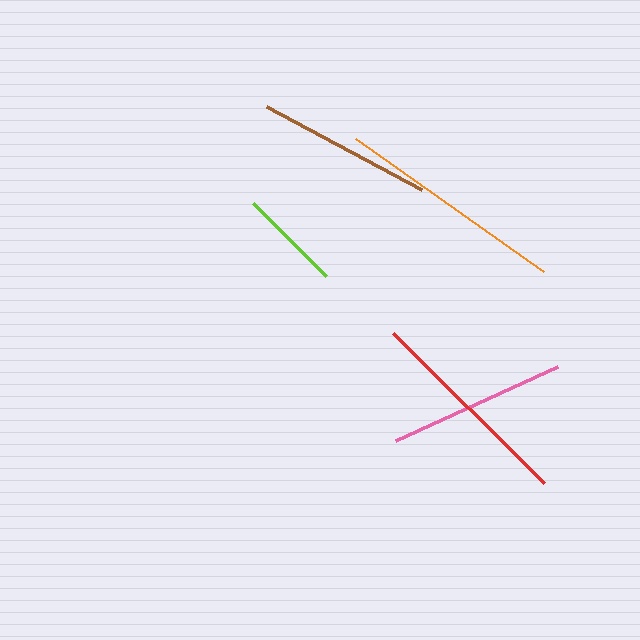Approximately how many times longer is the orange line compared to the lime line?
The orange line is approximately 2.2 times the length of the lime line.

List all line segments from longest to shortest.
From longest to shortest: orange, red, pink, brown, lime.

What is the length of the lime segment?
The lime segment is approximately 103 pixels long.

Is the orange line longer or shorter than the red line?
The orange line is longer than the red line.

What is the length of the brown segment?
The brown segment is approximately 176 pixels long.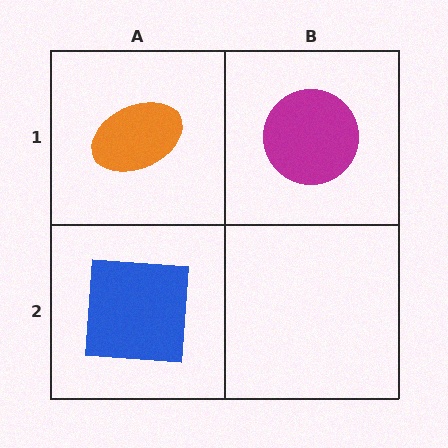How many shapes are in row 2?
1 shape.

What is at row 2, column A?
A blue square.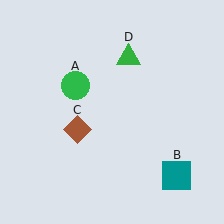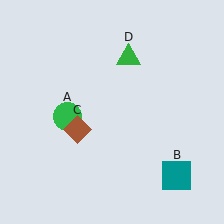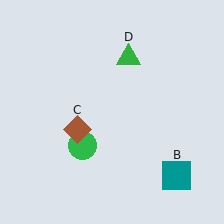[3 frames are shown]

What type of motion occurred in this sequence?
The green circle (object A) rotated counterclockwise around the center of the scene.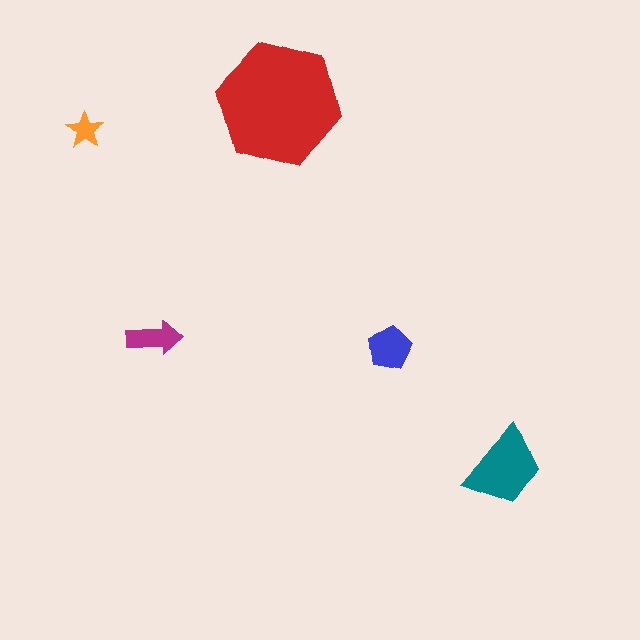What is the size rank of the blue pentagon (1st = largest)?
3rd.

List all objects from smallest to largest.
The orange star, the magenta arrow, the blue pentagon, the teal trapezoid, the red hexagon.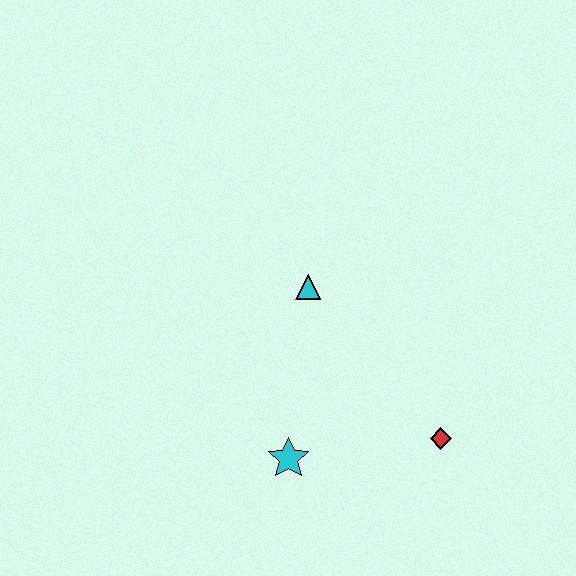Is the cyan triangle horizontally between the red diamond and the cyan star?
Yes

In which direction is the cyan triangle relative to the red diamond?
The cyan triangle is above the red diamond.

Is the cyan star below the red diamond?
Yes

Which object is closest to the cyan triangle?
The cyan star is closest to the cyan triangle.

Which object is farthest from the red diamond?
The cyan triangle is farthest from the red diamond.